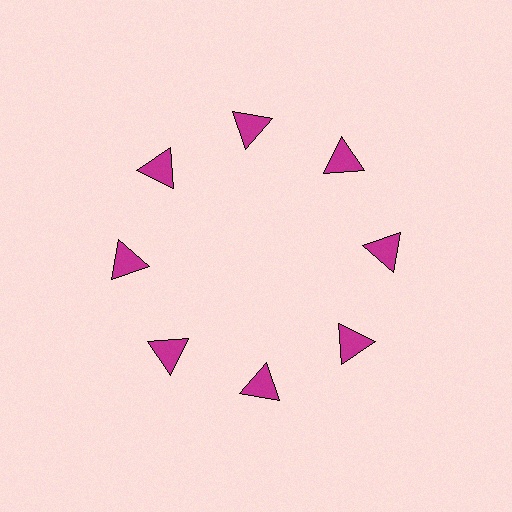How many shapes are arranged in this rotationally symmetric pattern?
There are 8 shapes, arranged in 8 groups of 1.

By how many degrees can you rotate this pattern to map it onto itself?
The pattern maps onto itself every 45 degrees of rotation.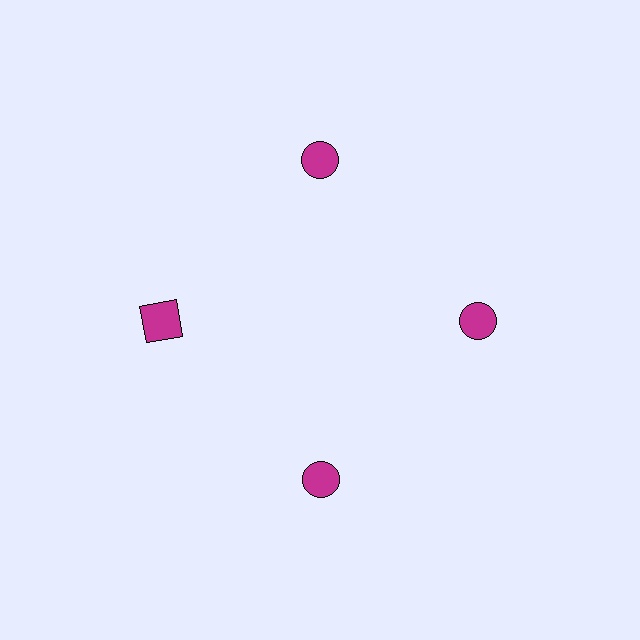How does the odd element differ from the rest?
It has a different shape: square instead of circle.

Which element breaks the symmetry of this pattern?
The magenta square at roughly the 9 o'clock position breaks the symmetry. All other shapes are magenta circles.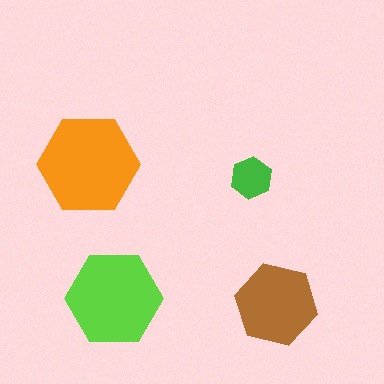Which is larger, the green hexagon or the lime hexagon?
The lime one.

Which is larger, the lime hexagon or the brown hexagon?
The lime one.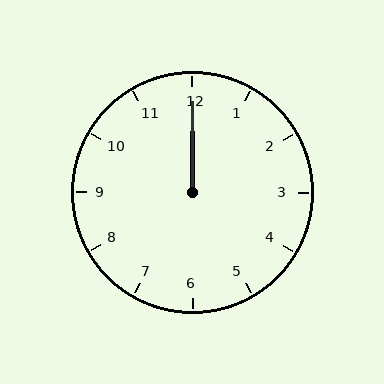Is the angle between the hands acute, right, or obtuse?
It is acute.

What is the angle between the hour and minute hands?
Approximately 0 degrees.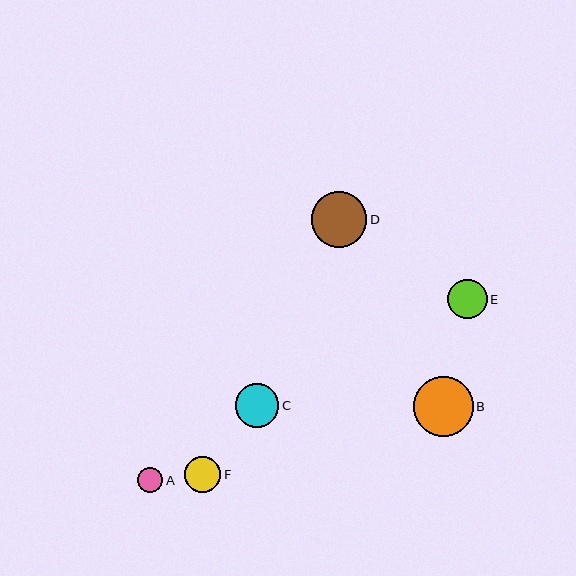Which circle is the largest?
Circle B is the largest with a size of approximately 60 pixels.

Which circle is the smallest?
Circle A is the smallest with a size of approximately 25 pixels.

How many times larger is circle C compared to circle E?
Circle C is approximately 1.1 times the size of circle E.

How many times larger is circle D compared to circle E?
Circle D is approximately 1.4 times the size of circle E.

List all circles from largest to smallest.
From largest to smallest: B, D, C, E, F, A.